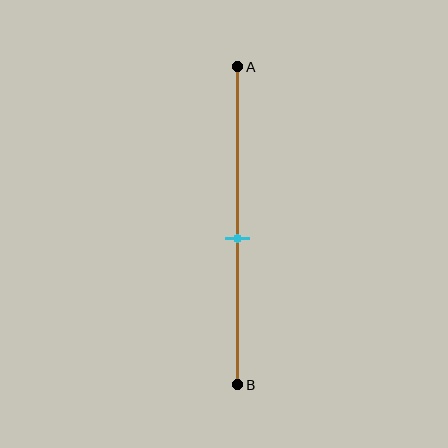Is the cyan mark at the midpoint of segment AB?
No, the mark is at about 55% from A, not at the 50% midpoint.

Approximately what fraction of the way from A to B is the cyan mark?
The cyan mark is approximately 55% of the way from A to B.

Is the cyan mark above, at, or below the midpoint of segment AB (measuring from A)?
The cyan mark is below the midpoint of segment AB.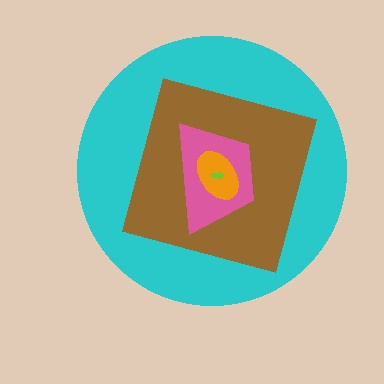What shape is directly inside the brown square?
The pink trapezoid.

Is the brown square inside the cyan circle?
Yes.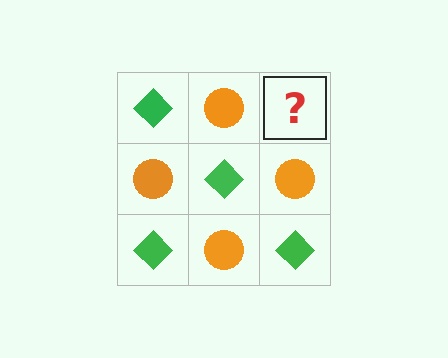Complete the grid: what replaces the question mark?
The question mark should be replaced with a green diamond.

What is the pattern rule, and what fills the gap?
The rule is that it alternates green diamond and orange circle in a checkerboard pattern. The gap should be filled with a green diamond.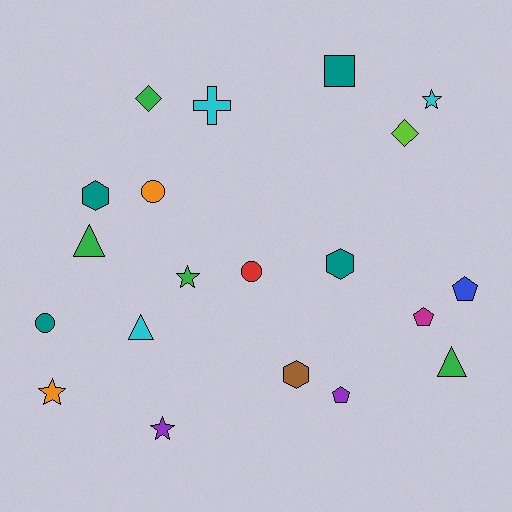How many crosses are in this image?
There is 1 cross.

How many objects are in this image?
There are 20 objects.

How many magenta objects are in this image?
There is 1 magenta object.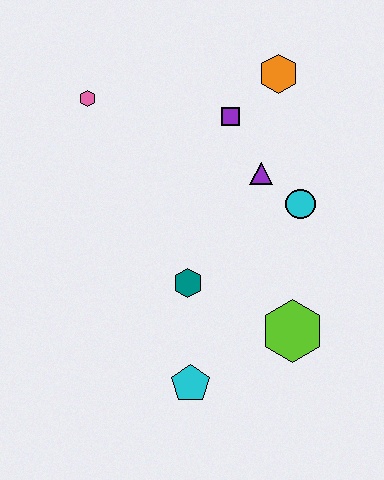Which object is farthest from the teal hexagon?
The orange hexagon is farthest from the teal hexagon.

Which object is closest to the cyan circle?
The purple triangle is closest to the cyan circle.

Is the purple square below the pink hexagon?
Yes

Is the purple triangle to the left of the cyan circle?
Yes